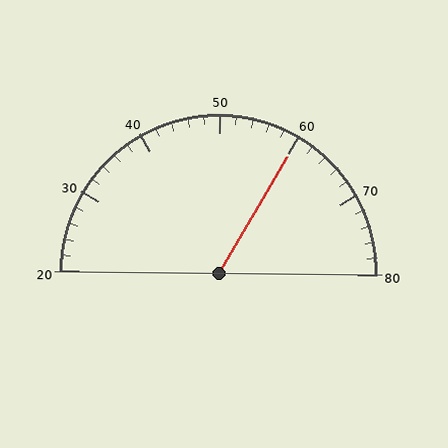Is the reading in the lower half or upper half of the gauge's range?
The reading is in the upper half of the range (20 to 80).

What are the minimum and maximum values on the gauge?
The gauge ranges from 20 to 80.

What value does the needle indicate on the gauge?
The needle indicates approximately 60.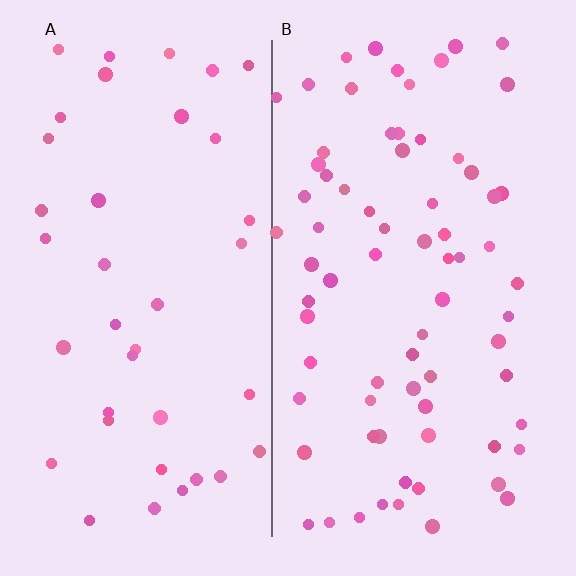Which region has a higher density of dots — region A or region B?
B (the right).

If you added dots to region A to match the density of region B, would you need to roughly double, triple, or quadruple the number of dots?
Approximately double.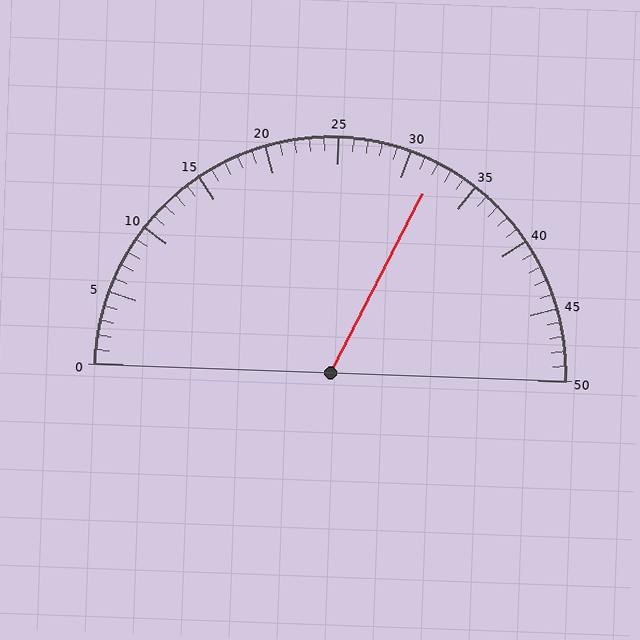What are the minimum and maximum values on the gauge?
The gauge ranges from 0 to 50.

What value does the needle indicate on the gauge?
The needle indicates approximately 32.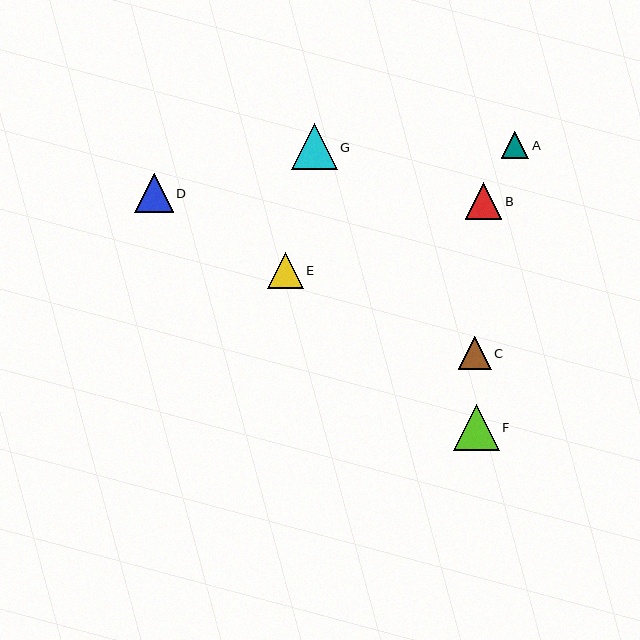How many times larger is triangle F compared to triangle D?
Triangle F is approximately 1.2 times the size of triangle D.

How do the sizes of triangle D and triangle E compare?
Triangle D and triangle E are approximately the same size.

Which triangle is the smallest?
Triangle A is the smallest with a size of approximately 27 pixels.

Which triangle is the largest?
Triangle G is the largest with a size of approximately 46 pixels.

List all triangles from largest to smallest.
From largest to smallest: G, F, D, B, E, C, A.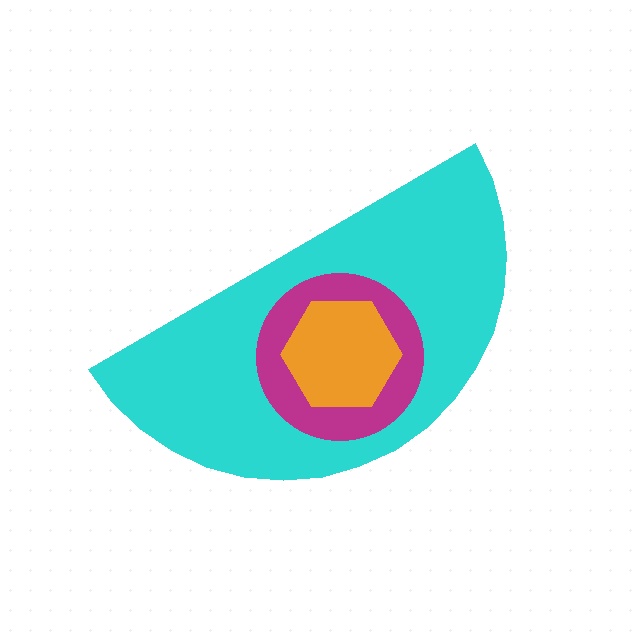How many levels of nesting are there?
3.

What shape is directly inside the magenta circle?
The orange hexagon.